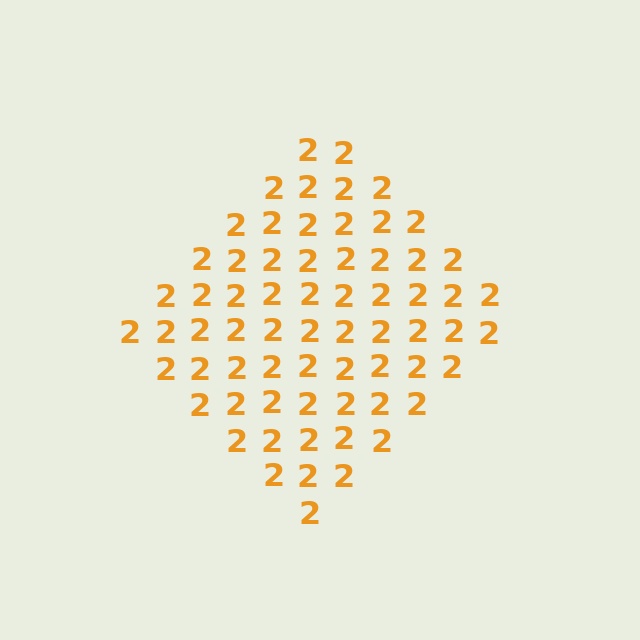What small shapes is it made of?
It is made of small digit 2's.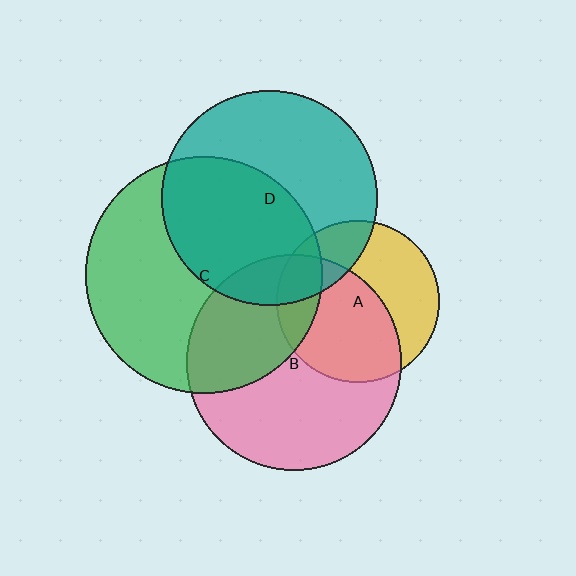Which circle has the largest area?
Circle C (green).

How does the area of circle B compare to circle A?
Approximately 1.8 times.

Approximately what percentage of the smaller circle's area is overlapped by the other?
Approximately 35%.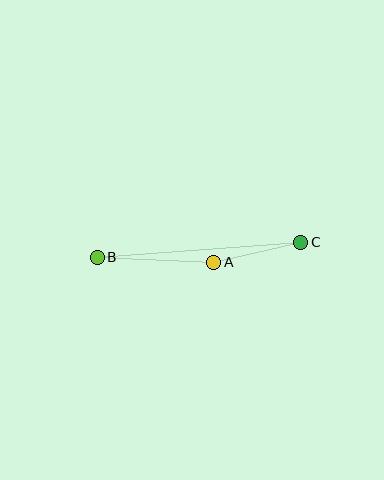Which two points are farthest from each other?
Points B and C are farthest from each other.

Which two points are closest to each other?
Points A and C are closest to each other.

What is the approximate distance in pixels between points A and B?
The distance between A and B is approximately 117 pixels.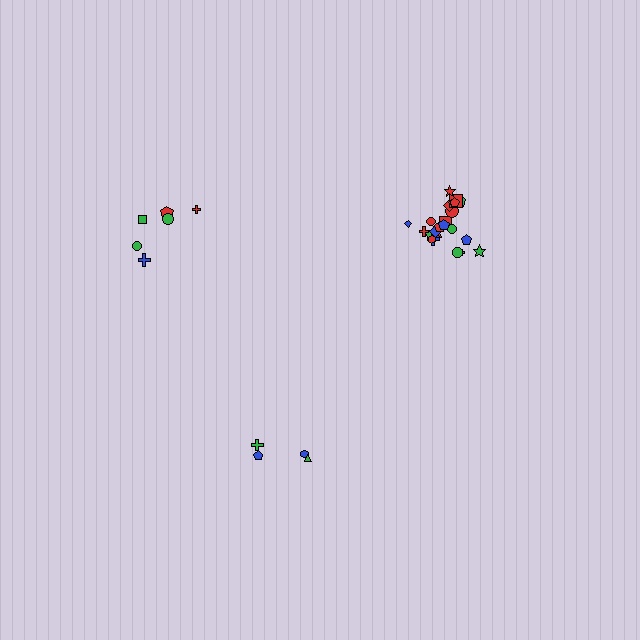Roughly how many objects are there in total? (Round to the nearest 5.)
Roughly 35 objects in total.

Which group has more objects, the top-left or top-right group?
The top-right group.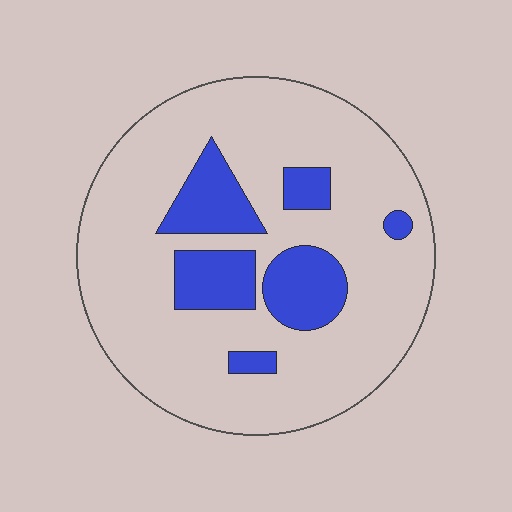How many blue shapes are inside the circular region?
6.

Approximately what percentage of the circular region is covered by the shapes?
Approximately 20%.